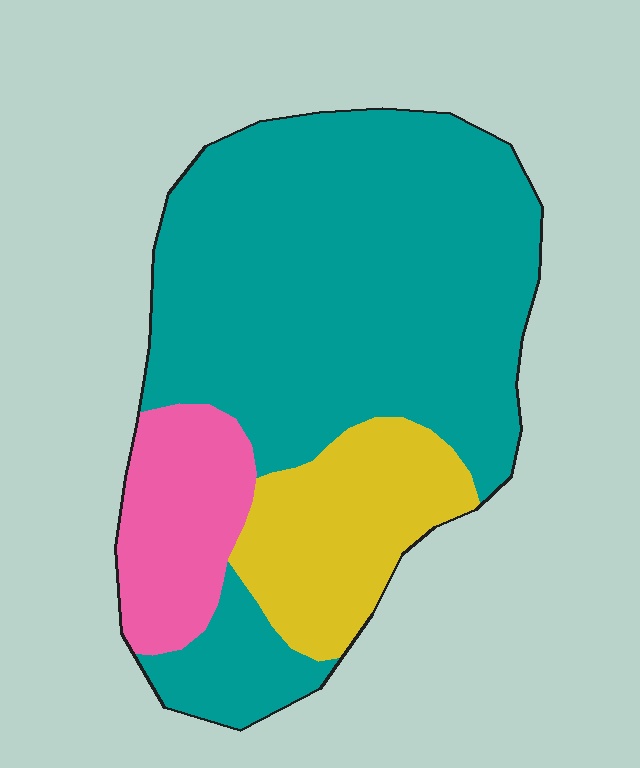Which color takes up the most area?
Teal, at roughly 70%.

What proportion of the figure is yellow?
Yellow takes up between a sixth and a third of the figure.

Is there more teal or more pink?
Teal.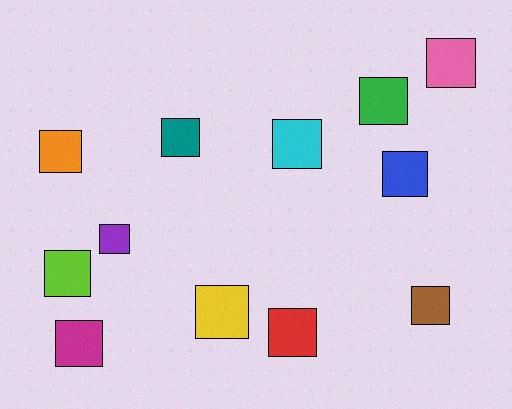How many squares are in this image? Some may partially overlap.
There are 12 squares.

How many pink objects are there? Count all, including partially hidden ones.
There is 1 pink object.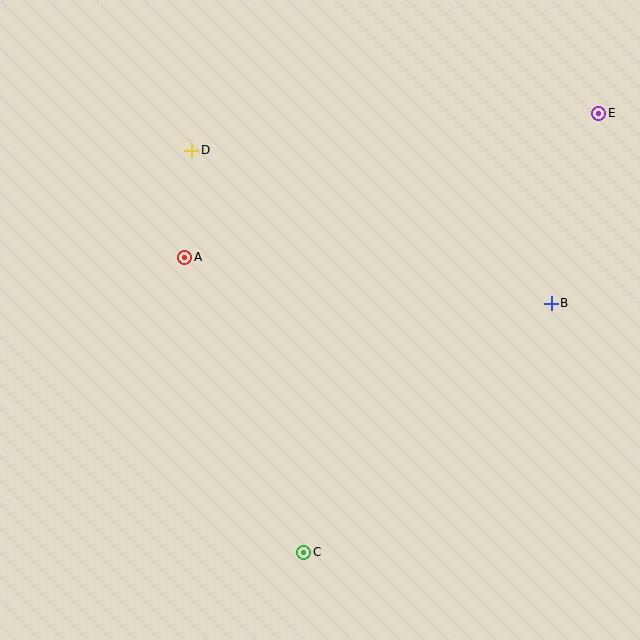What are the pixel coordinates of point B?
Point B is at (551, 303).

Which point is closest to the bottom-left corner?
Point C is closest to the bottom-left corner.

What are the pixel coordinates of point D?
Point D is at (192, 150).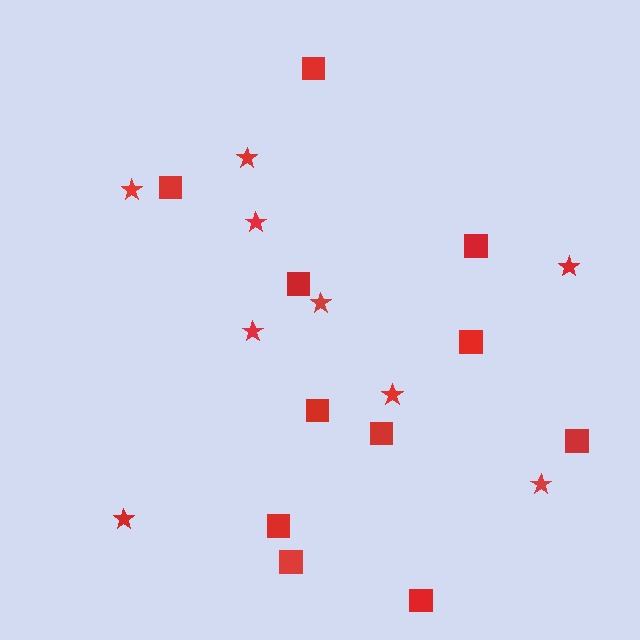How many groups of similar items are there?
There are 2 groups: one group of stars (9) and one group of squares (11).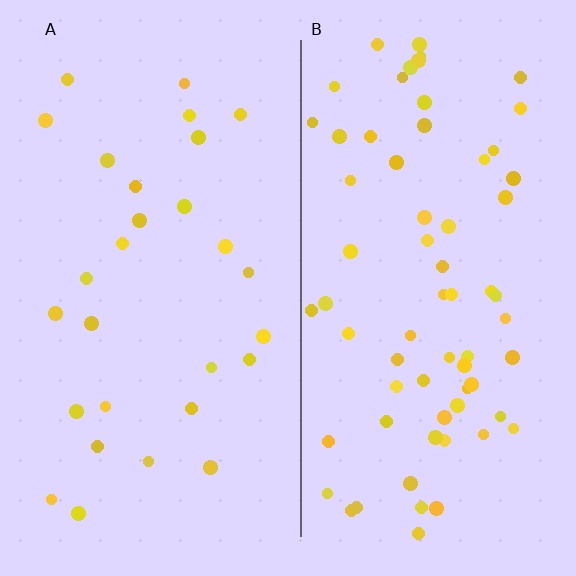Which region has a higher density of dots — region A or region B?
B (the right).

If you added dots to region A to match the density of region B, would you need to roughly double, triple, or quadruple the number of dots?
Approximately double.